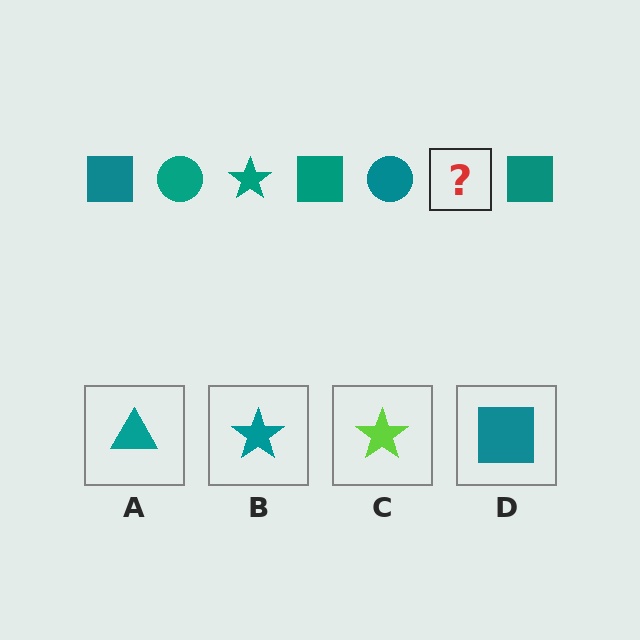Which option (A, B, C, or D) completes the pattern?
B.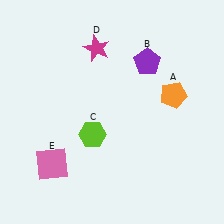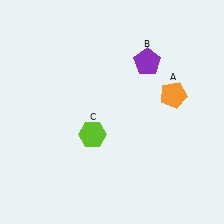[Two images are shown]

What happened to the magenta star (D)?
The magenta star (D) was removed in Image 2. It was in the top-left area of Image 1.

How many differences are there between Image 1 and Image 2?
There are 2 differences between the two images.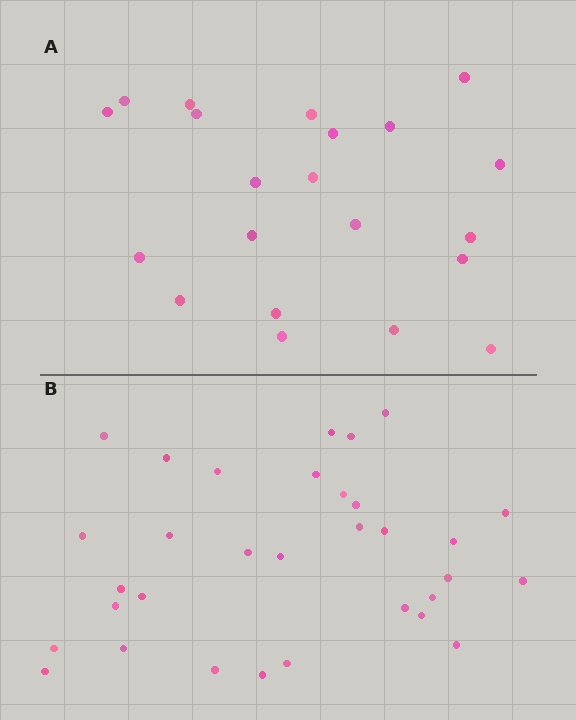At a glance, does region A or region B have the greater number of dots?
Region B (the bottom region) has more dots.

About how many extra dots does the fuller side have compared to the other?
Region B has roughly 12 or so more dots than region A.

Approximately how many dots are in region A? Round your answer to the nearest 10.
About 20 dots. (The exact count is 21, which rounds to 20.)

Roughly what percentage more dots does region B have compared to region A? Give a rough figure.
About 50% more.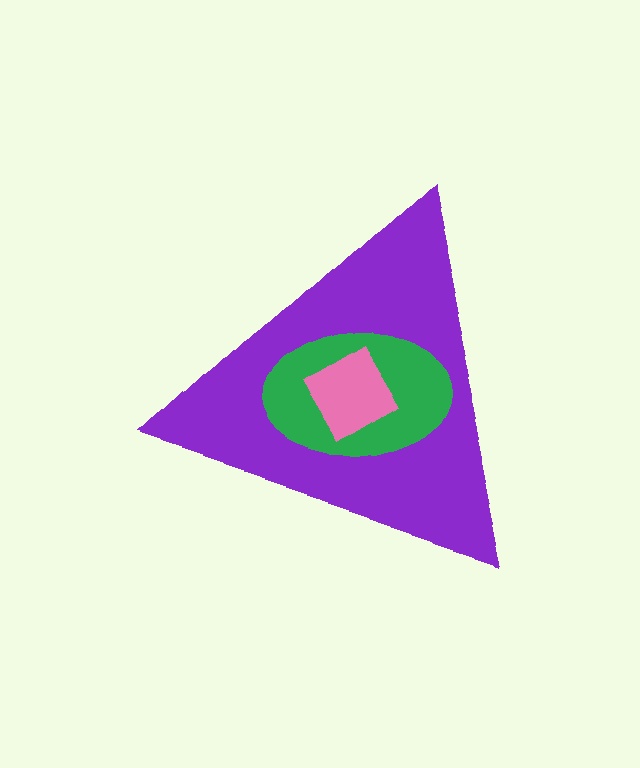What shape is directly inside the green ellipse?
The pink diamond.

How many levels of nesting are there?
3.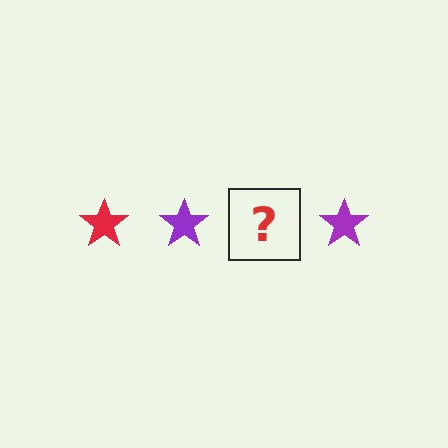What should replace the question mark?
The question mark should be replaced with a red star.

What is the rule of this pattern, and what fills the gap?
The rule is that the pattern cycles through red, purple stars. The gap should be filled with a red star.